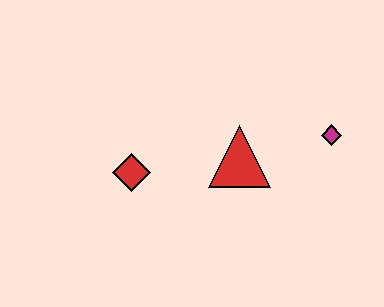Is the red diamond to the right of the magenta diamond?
No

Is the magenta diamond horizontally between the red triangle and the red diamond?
No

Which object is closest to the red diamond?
The red triangle is closest to the red diamond.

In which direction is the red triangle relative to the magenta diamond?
The red triangle is to the left of the magenta diamond.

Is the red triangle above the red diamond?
Yes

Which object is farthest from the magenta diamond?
The red diamond is farthest from the magenta diamond.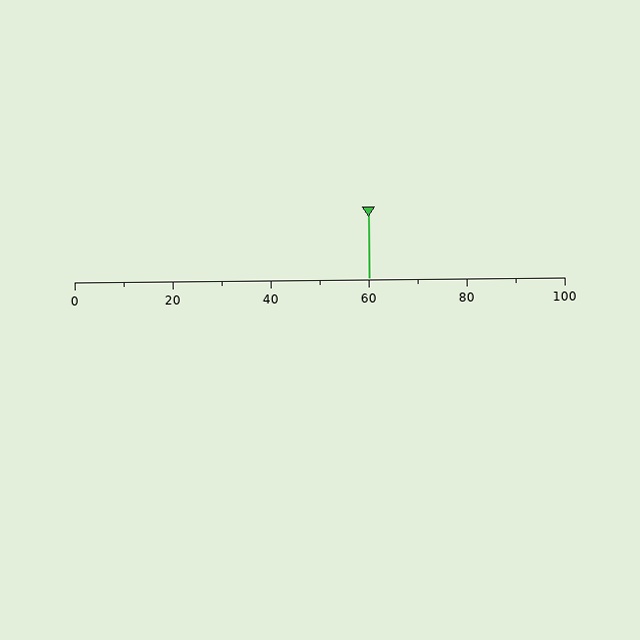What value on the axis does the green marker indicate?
The marker indicates approximately 60.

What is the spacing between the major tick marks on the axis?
The major ticks are spaced 20 apart.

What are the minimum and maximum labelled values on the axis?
The axis runs from 0 to 100.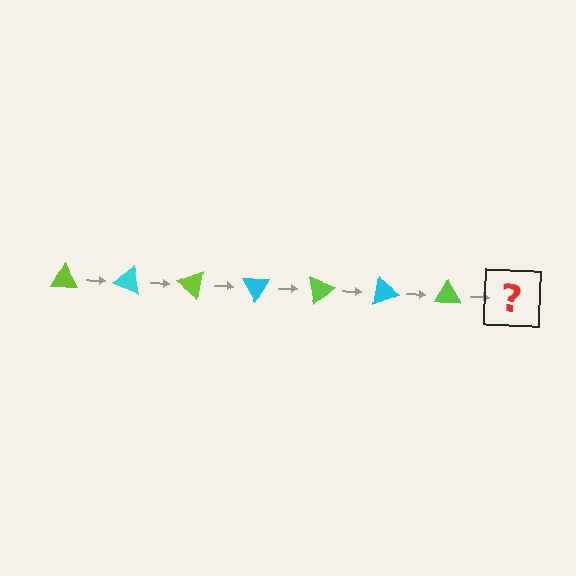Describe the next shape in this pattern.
It should be a cyan triangle, rotated 140 degrees from the start.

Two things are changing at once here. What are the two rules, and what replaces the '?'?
The two rules are that it rotates 20 degrees each step and the color cycles through lime and cyan. The '?' should be a cyan triangle, rotated 140 degrees from the start.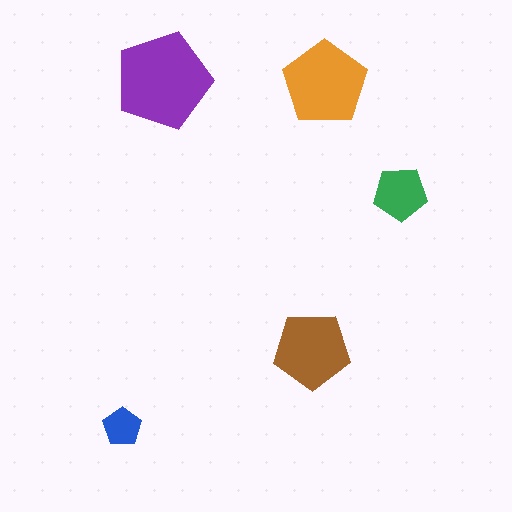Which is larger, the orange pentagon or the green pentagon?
The orange one.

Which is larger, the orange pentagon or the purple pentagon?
The purple one.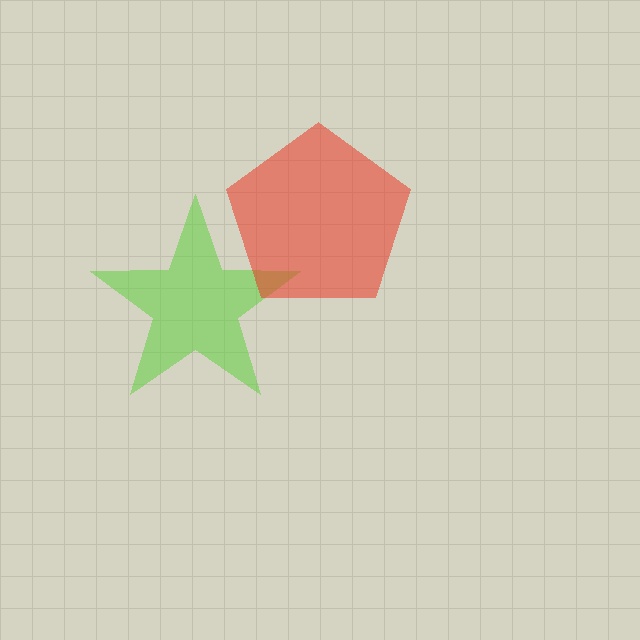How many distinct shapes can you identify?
There are 2 distinct shapes: a lime star, a red pentagon.